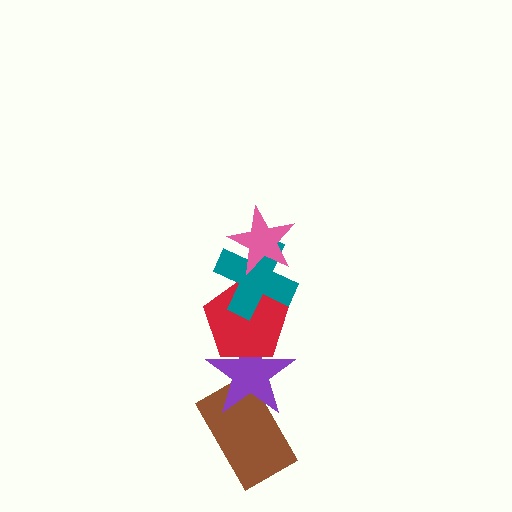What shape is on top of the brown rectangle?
The purple star is on top of the brown rectangle.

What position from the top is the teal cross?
The teal cross is 2nd from the top.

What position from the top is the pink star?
The pink star is 1st from the top.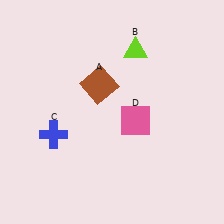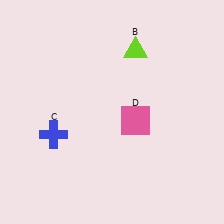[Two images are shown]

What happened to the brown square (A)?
The brown square (A) was removed in Image 2. It was in the top-left area of Image 1.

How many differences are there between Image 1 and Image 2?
There is 1 difference between the two images.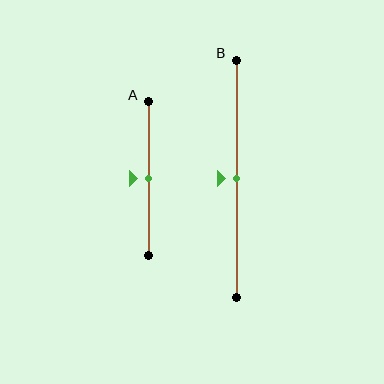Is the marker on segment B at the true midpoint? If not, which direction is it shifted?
Yes, the marker on segment B is at the true midpoint.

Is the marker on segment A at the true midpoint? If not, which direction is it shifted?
Yes, the marker on segment A is at the true midpoint.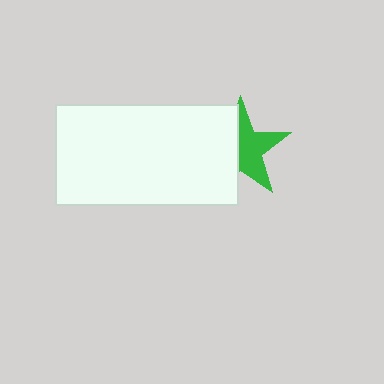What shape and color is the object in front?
The object in front is a white rectangle.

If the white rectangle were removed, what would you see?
You would see the complete green star.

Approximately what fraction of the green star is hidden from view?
Roughly 47% of the green star is hidden behind the white rectangle.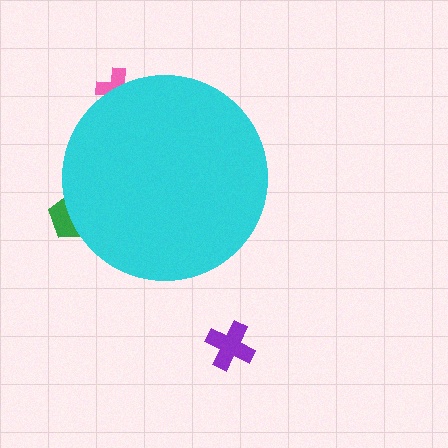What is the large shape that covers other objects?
A cyan circle.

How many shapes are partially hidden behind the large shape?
2 shapes are partially hidden.